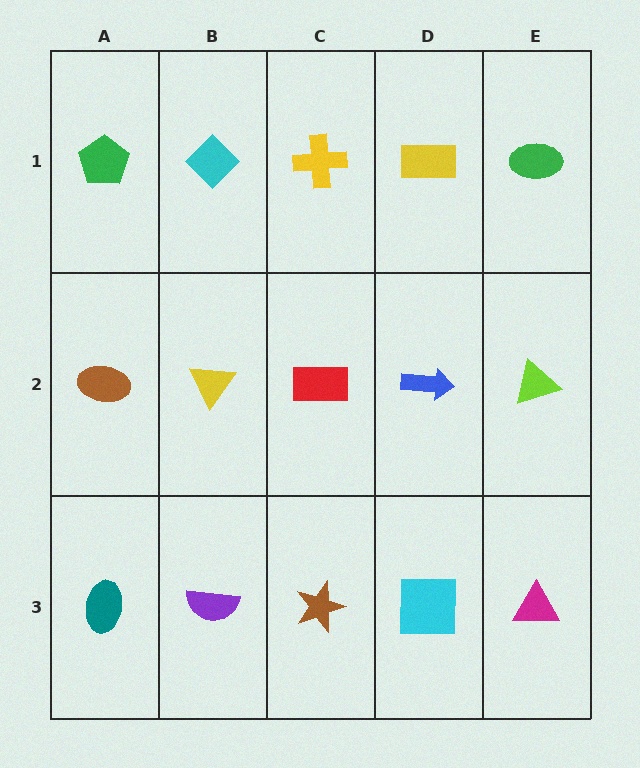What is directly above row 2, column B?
A cyan diamond.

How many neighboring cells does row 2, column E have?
3.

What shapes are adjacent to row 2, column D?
A yellow rectangle (row 1, column D), a cyan square (row 3, column D), a red rectangle (row 2, column C), a lime triangle (row 2, column E).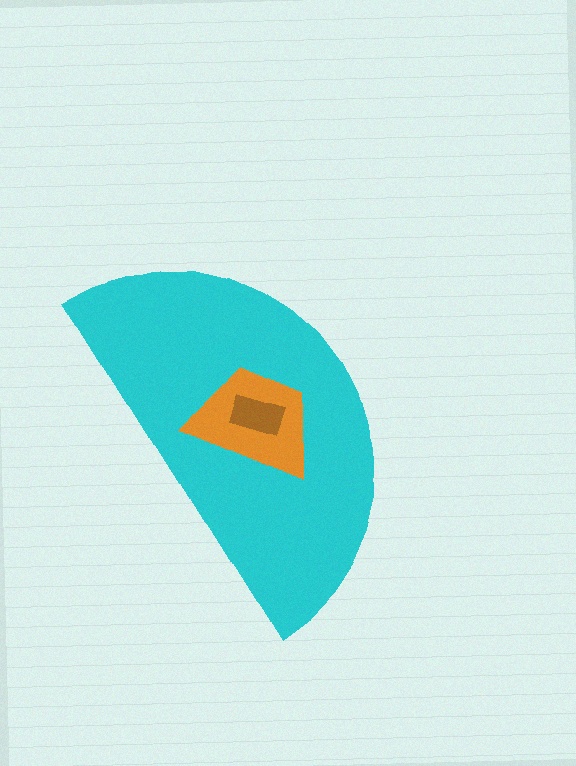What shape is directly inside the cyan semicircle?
The orange trapezoid.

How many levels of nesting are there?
3.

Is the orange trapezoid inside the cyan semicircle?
Yes.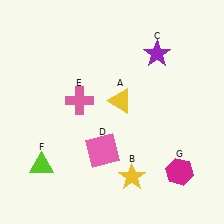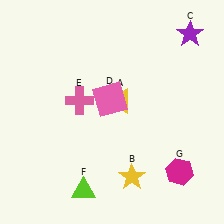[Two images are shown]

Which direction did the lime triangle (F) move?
The lime triangle (F) moved right.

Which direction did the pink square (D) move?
The pink square (D) moved up.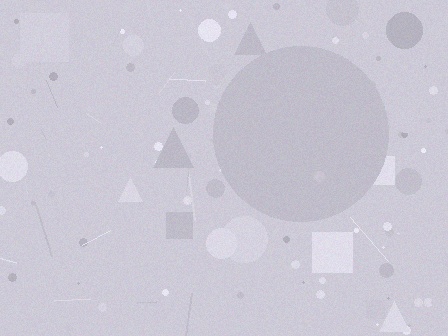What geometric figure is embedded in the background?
A circle is embedded in the background.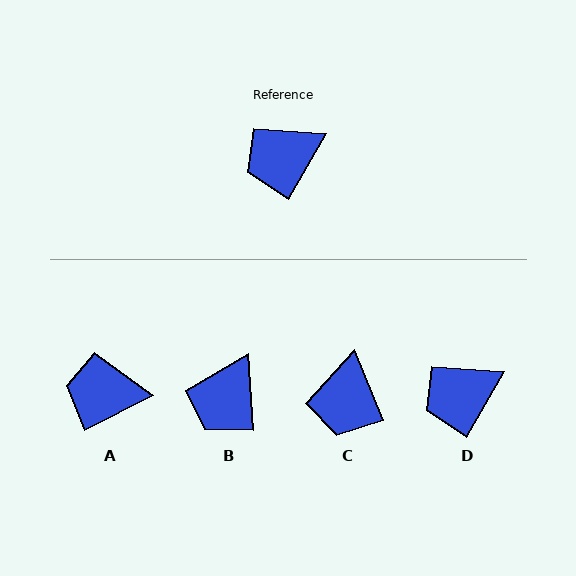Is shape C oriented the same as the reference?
No, it is off by about 52 degrees.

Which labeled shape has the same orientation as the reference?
D.